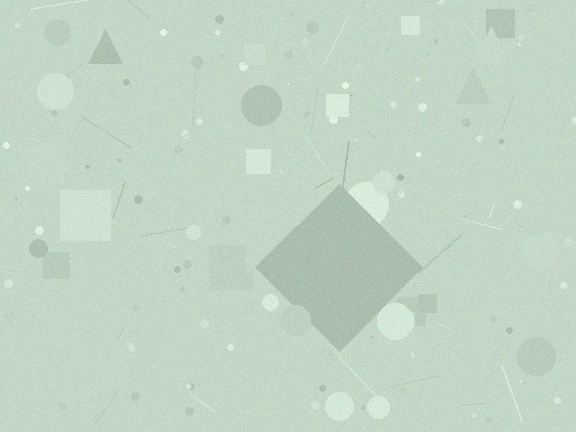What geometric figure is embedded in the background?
A diamond is embedded in the background.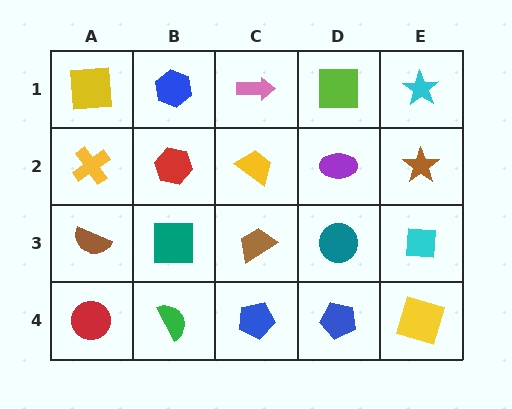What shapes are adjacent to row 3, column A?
A yellow cross (row 2, column A), a red circle (row 4, column A), a teal square (row 3, column B).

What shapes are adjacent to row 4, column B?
A teal square (row 3, column B), a red circle (row 4, column A), a blue pentagon (row 4, column C).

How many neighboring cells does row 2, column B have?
4.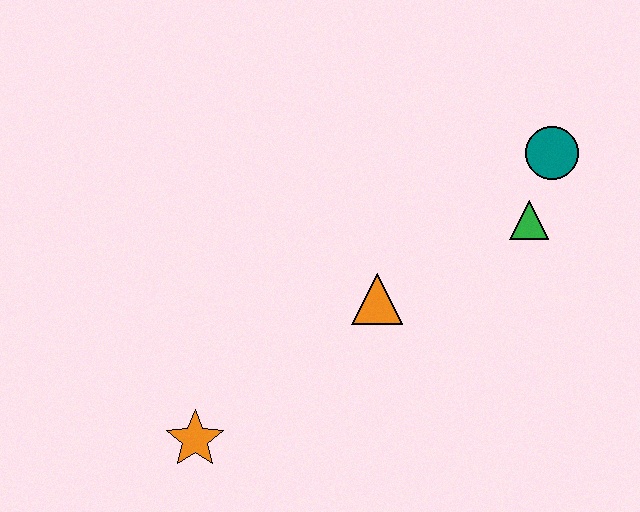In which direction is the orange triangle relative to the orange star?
The orange triangle is to the right of the orange star.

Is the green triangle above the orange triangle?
Yes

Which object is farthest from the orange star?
The teal circle is farthest from the orange star.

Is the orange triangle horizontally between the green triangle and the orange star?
Yes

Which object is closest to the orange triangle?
The green triangle is closest to the orange triangle.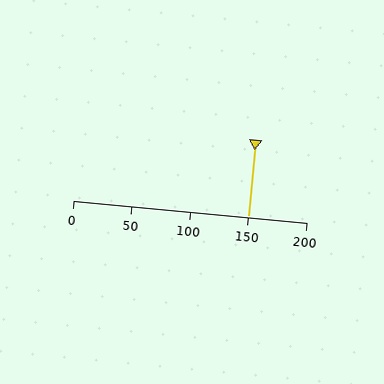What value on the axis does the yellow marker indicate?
The marker indicates approximately 150.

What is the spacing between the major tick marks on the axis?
The major ticks are spaced 50 apart.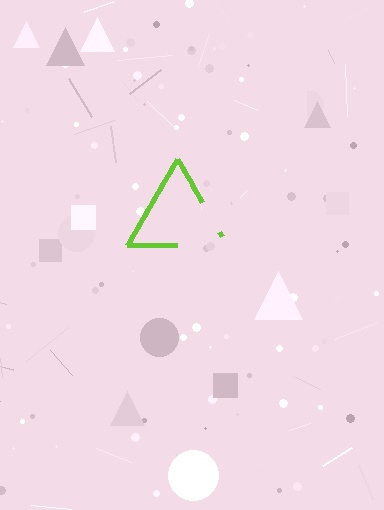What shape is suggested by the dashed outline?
The dashed outline suggests a triangle.